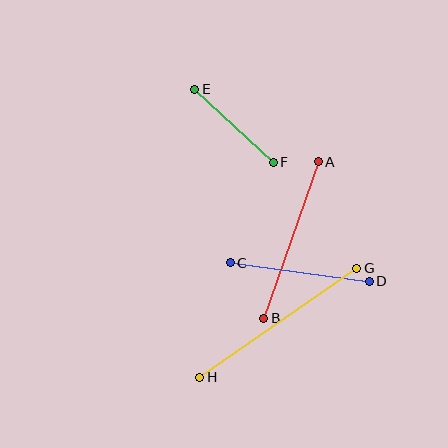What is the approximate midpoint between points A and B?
The midpoint is at approximately (291, 240) pixels.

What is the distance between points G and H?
The distance is approximately 191 pixels.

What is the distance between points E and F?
The distance is approximately 107 pixels.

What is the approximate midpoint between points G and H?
The midpoint is at approximately (278, 323) pixels.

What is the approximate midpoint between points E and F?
The midpoint is at approximately (234, 126) pixels.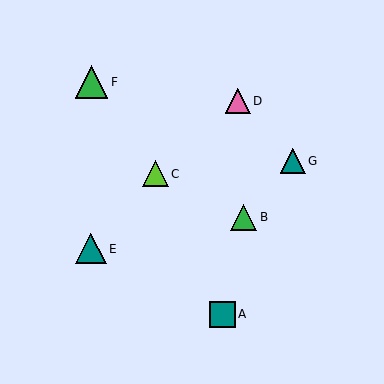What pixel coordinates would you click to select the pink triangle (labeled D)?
Click at (238, 101) to select the pink triangle D.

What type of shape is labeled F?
Shape F is a green triangle.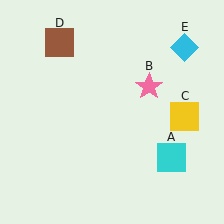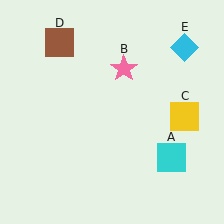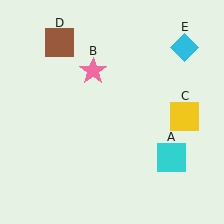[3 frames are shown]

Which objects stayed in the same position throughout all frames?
Cyan square (object A) and yellow square (object C) and brown square (object D) and cyan diamond (object E) remained stationary.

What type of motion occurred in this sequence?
The pink star (object B) rotated counterclockwise around the center of the scene.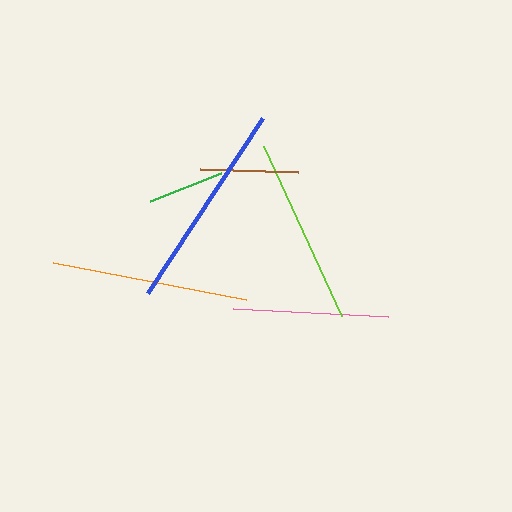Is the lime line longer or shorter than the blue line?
The blue line is longer than the lime line.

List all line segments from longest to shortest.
From longest to shortest: blue, orange, lime, pink, brown, green.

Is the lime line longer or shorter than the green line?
The lime line is longer than the green line.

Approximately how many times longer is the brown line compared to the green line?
The brown line is approximately 1.3 times the length of the green line.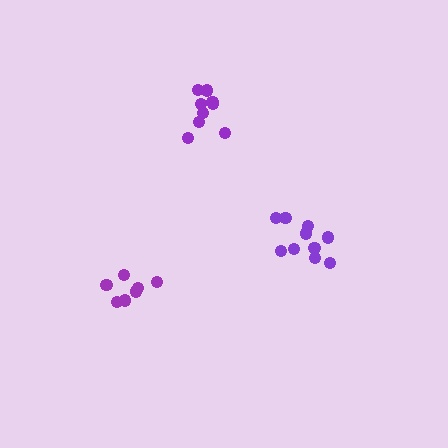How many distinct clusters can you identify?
There are 3 distinct clusters.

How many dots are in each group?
Group 1: 9 dots, Group 2: 11 dots, Group 3: 8 dots (28 total).